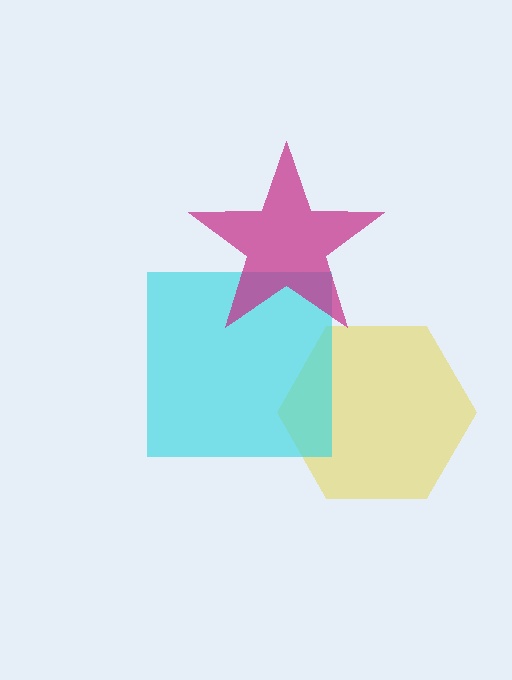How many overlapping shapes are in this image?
There are 3 overlapping shapes in the image.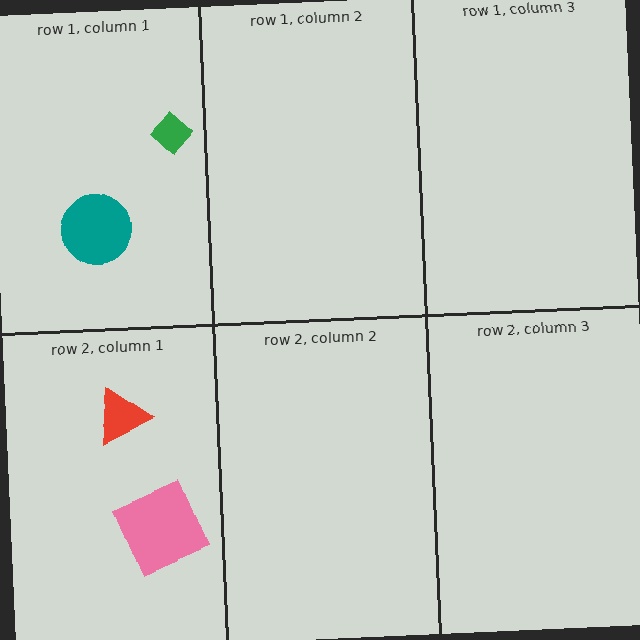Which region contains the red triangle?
The row 2, column 1 region.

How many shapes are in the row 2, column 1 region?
2.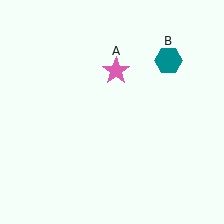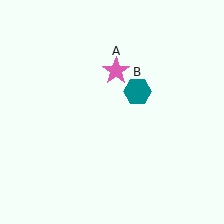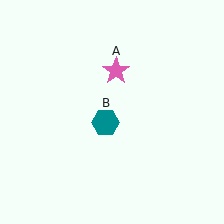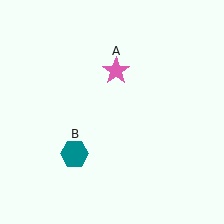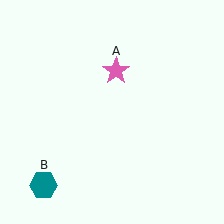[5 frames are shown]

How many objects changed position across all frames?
1 object changed position: teal hexagon (object B).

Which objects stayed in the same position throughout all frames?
Pink star (object A) remained stationary.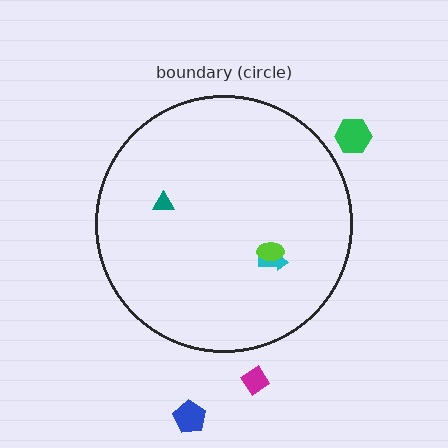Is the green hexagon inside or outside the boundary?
Outside.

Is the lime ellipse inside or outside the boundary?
Inside.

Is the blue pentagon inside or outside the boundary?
Outside.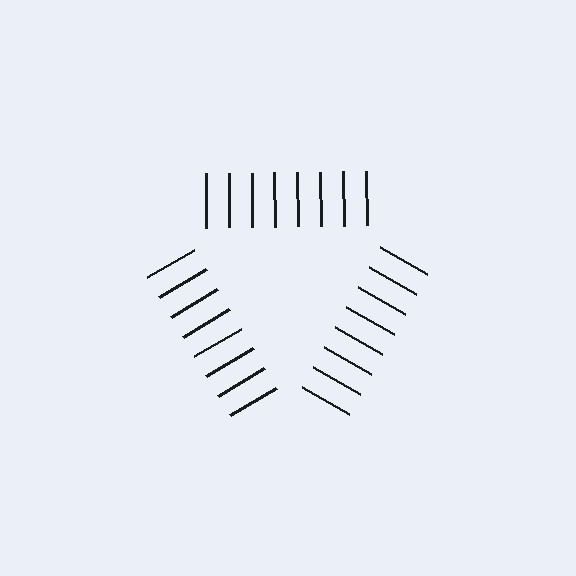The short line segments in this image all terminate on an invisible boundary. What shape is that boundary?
An illusory triangle — the line segments terminate on its edges but no continuous stroke is drawn.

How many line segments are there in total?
24 — 8 along each of the 3 edges.